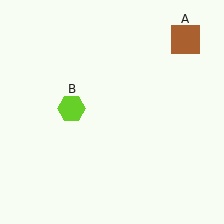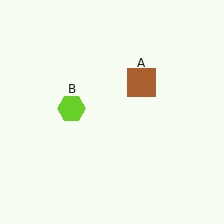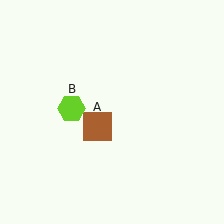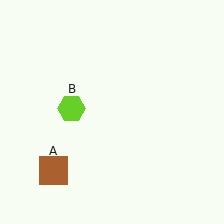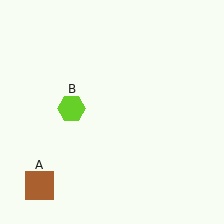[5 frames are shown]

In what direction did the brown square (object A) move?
The brown square (object A) moved down and to the left.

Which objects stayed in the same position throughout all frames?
Lime hexagon (object B) remained stationary.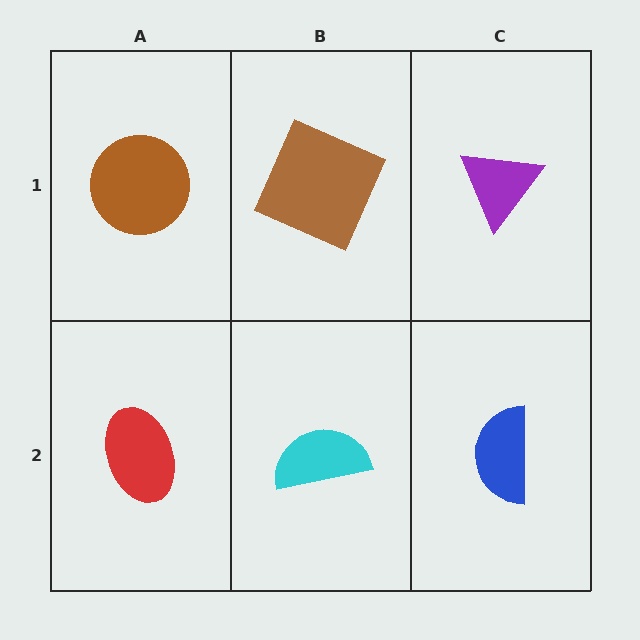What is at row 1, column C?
A purple triangle.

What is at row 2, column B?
A cyan semicircle.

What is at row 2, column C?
A blue semicircle.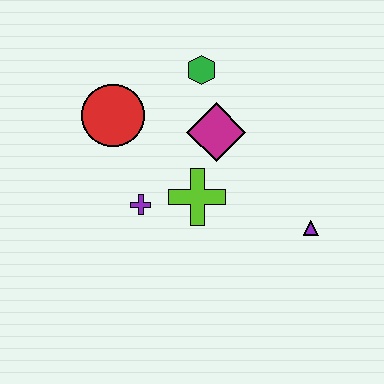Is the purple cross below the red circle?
Yes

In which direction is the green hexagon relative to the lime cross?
The green hexagon is above the lime cross.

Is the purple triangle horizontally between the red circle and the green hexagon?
No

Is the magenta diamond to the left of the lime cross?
No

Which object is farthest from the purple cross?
The purple triangle is farthest from the purple cross.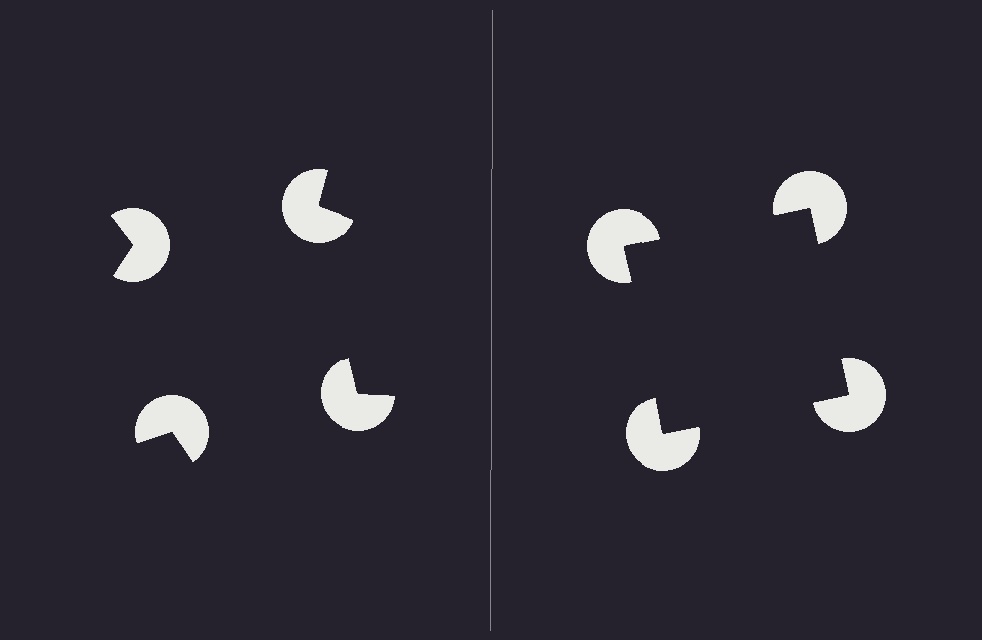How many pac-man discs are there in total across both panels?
8 — 4 on each side.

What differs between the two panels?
The pac-man discs are positioned identically on both sides; only the wedge orientations differ. On the right they align to a square; on the left they are misaligned.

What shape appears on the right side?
An illusory square.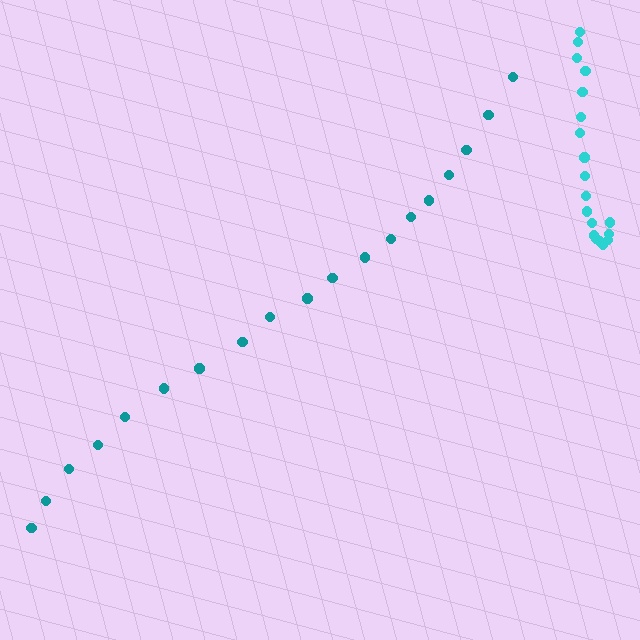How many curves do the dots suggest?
There are 2 distinct paths.